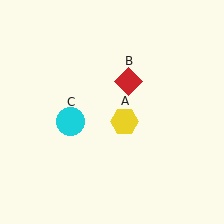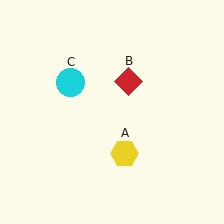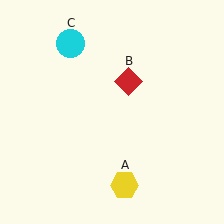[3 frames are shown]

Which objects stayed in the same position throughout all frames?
Red diamond (object B) remained stationary.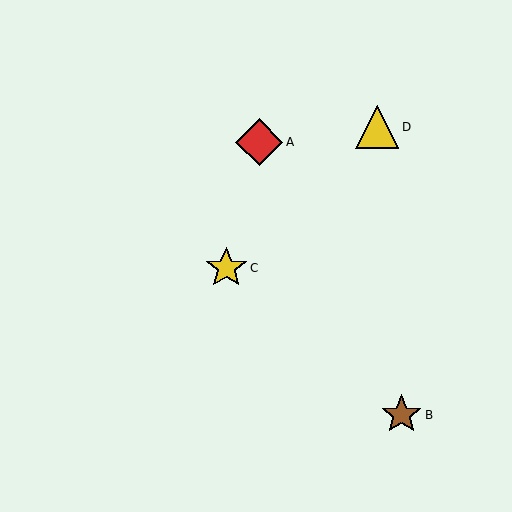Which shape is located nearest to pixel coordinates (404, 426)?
The brown star (labeled B) at (401, 415) is nearest to that location.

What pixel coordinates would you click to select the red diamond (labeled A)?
Click at (259, 142) to select the red diamond A.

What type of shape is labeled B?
Shape B is a brown star.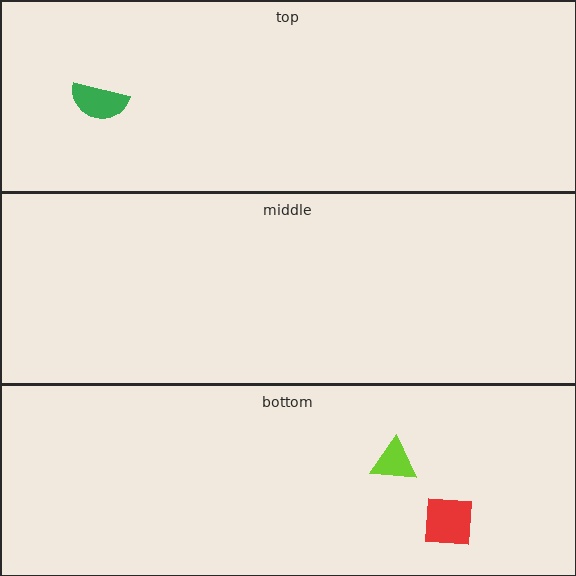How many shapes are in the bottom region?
2.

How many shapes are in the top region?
1.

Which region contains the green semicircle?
The top region.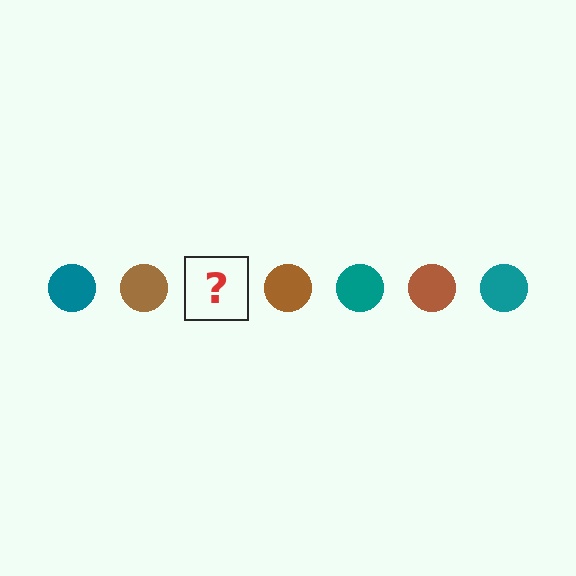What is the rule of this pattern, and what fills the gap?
The rule is that the pattern cycles through teal, brown circles. The gap should be filled with a teal circle.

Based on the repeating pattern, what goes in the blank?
The blank should be a teal circle.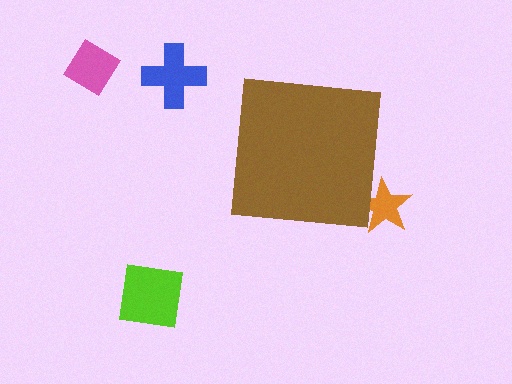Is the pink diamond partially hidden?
No, the pink diamond is fully visible.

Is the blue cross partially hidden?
No, the blue cross is fully visible.